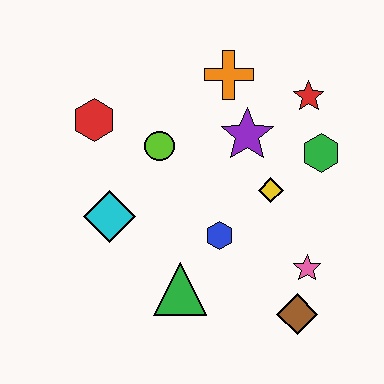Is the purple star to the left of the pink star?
Yes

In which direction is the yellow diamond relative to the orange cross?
The yellow diamond is below the orange cross.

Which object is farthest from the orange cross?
The brown diamond is farthest from the orange cross.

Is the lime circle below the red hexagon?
Yes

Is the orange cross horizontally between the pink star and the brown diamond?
No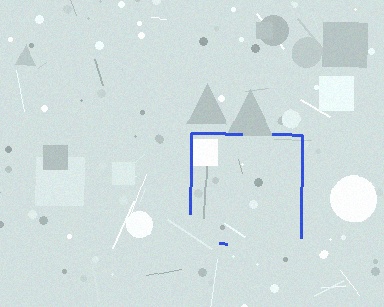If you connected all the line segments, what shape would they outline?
They would outline a square.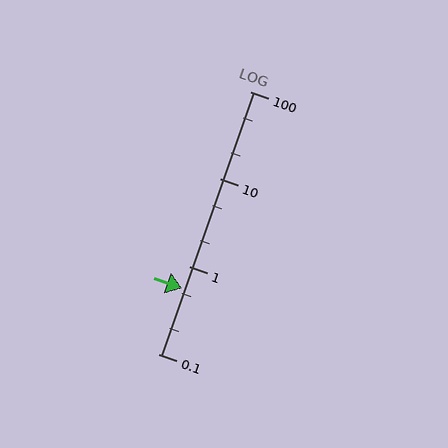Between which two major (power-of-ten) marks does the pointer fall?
The pointer is between 0.1 and 1.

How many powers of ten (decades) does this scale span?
The scale spans 3 decades, from 0.1 to 100.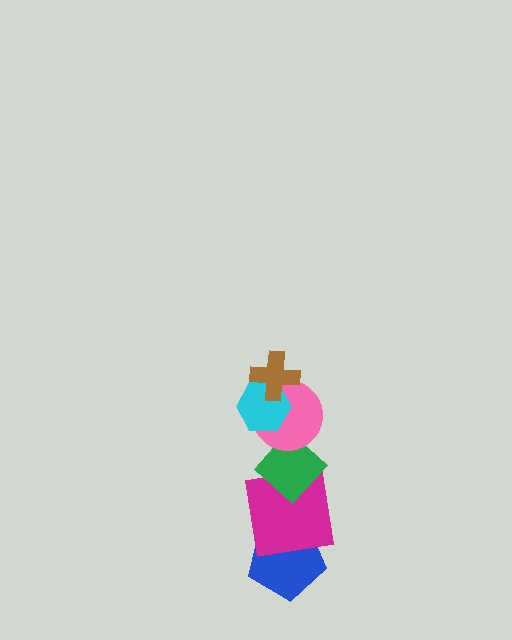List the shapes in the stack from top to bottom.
From top to bottom: the brown cross, the cyan hexagon, the pink circle, the green diamond, the magenta square, the blue pentagon.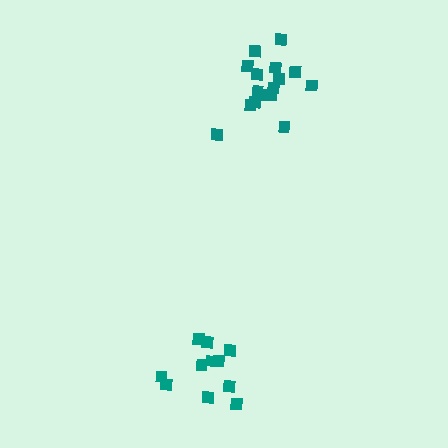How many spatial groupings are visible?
There are 2 spatial groupings.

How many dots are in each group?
Group 1: 16 dots, Group 2: 11 dots (27 total).